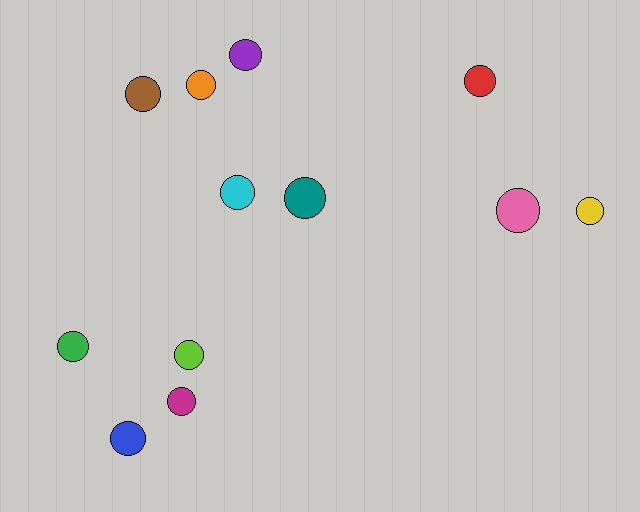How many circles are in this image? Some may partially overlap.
There are 12 circles.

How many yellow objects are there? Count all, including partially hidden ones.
There is 1 yellow object.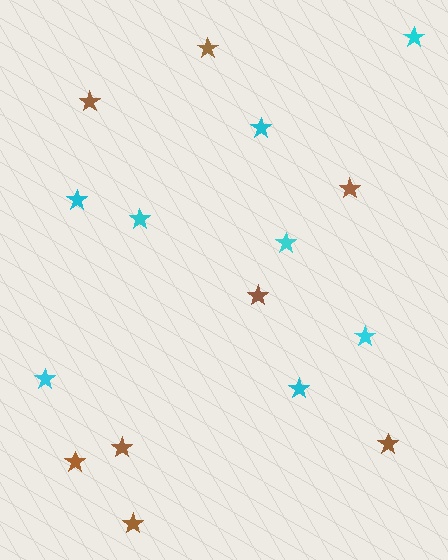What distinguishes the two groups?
There are 2 groups: one group of cyan stars (8) and one group of brown stars (8).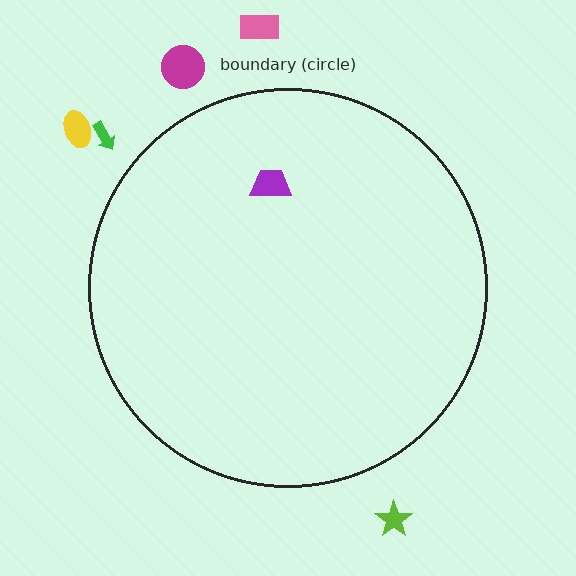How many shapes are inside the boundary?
1 inside, 5 outside.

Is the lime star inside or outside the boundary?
Outside.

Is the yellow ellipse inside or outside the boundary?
Outside.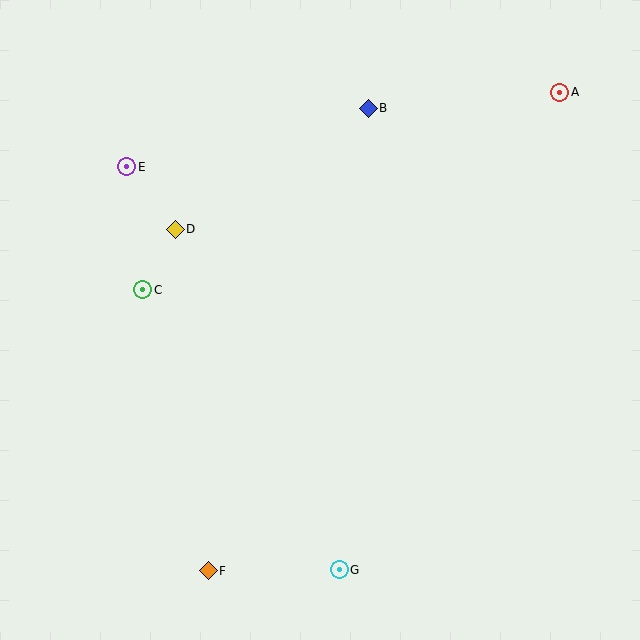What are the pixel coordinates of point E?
Point E is at (127, 167).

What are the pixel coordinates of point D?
Point D is at (175, 229).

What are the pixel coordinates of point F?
Point F is at (208, 571).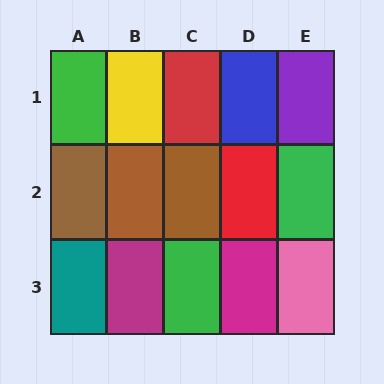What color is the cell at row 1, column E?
Purple.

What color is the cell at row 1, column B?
Yellow.